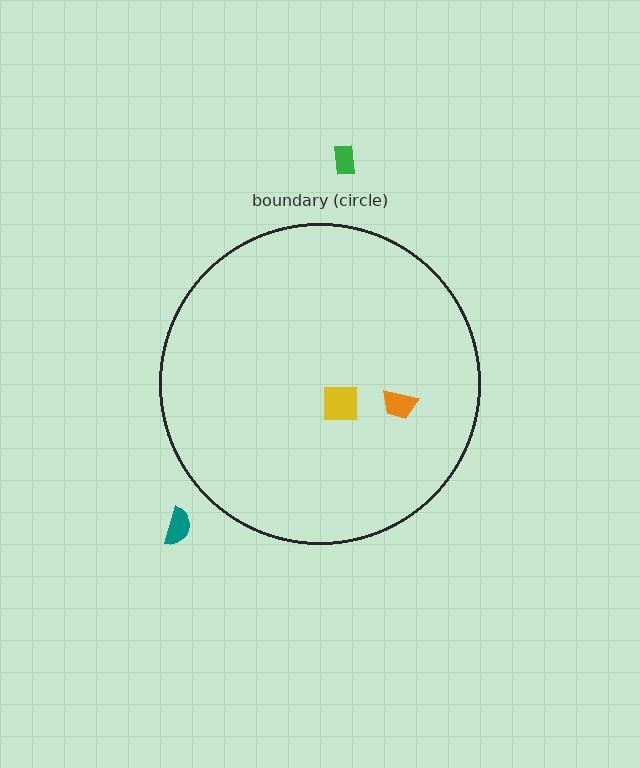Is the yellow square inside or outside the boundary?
Inside.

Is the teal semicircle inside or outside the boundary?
Outside.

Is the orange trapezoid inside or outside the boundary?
Inside.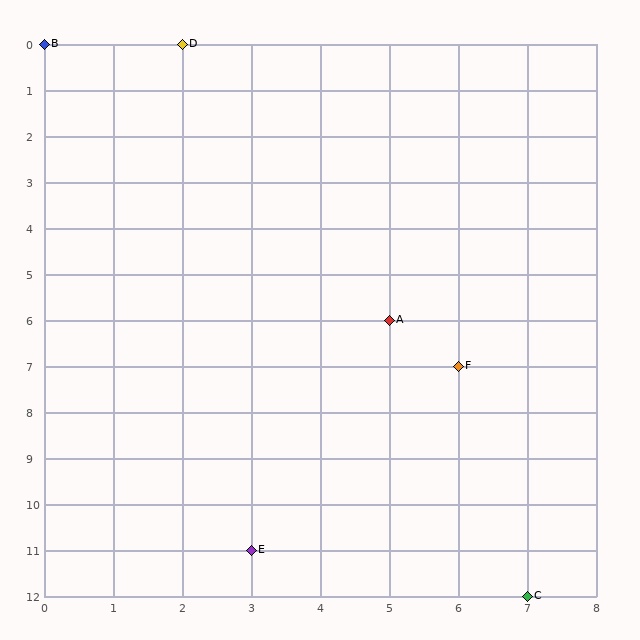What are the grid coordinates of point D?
Point D is at grid coordinates (2, 0).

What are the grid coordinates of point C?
Point C is at grid coordinates (7, 12).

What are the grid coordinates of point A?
Point A is at grid coordinates (5, 6).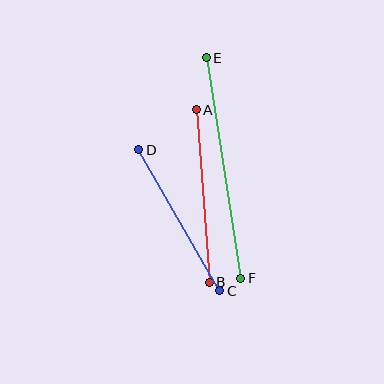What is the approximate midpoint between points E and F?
The midpoint is at approximately (224, 168) pixels.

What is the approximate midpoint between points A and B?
The midpoint is at approximately (203, 196) pixels.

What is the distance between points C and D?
The distance is approximately 163 pixels.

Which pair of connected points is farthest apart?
Points E and F are farthest apart.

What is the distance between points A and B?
The distance is approximately 173 pixels.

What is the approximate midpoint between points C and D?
The midpoint is at approximately (179, 220) pixels.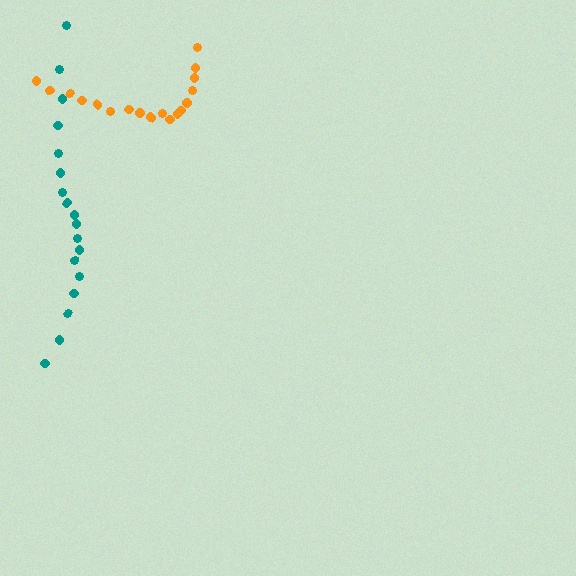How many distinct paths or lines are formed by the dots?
There are 2 distinct paths.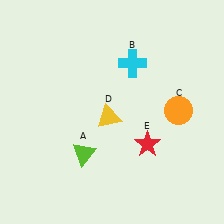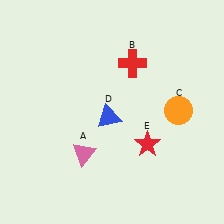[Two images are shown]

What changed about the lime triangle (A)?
In Image 1, A is lime. In Image 2, it changed to pink.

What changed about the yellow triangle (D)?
In Image 1, D is yellow. In Image 2, it changed to blue.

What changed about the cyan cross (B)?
In Image 1, B is cyan. In Image 2, it changed to red.